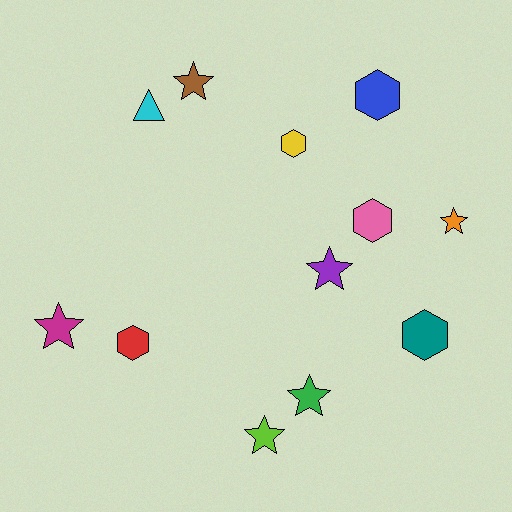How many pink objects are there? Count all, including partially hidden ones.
There is 1 pink object.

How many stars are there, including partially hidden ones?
There are 6 stars.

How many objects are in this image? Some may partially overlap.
There are 12 objects.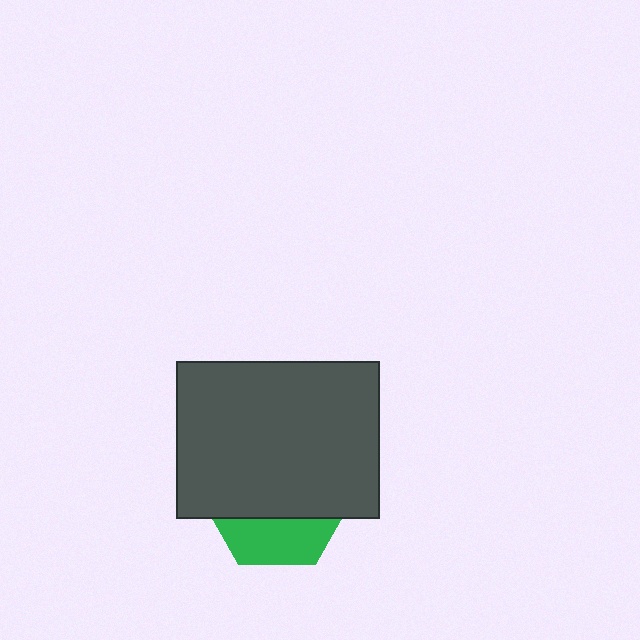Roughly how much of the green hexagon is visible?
A small part of it is visible (roughly 31%).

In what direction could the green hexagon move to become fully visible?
The green hexagon could move down. That would shift it out from behind the dark gray rectangle entirely.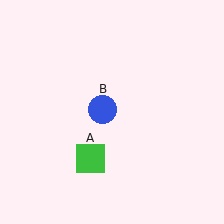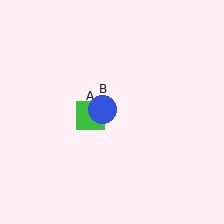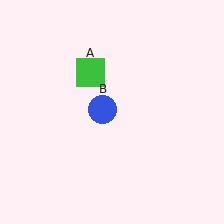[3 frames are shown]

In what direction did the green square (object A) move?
The green square (object A) moved up.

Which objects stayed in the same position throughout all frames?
Blue circle (object B) remained stationary.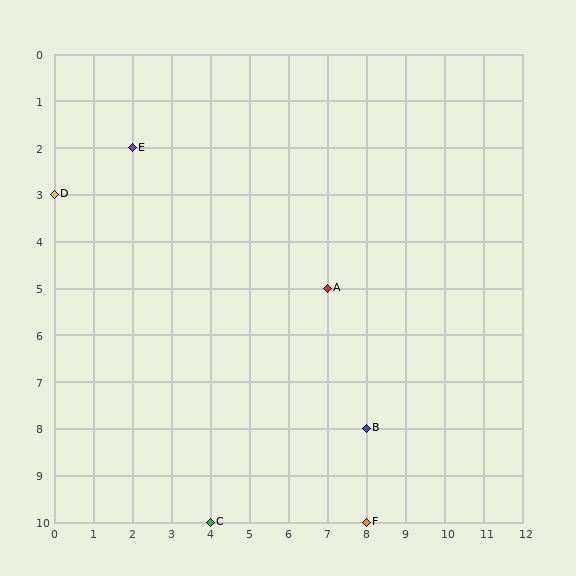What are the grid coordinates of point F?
Point F is at grid coordinates (8, 10).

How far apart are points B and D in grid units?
Points B and D are 8 columns and 5 rows apart (about 9.4 grid units diagonally).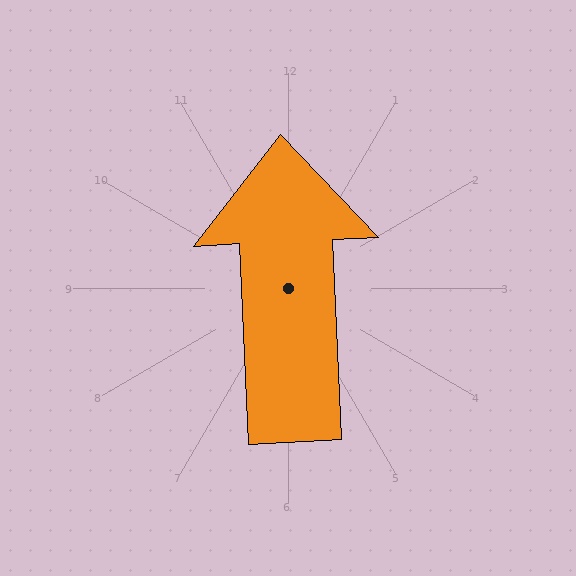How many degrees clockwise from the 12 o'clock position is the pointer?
Approximately 357 degrees.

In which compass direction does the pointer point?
North.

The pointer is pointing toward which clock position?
Roughly 12 o'clock.